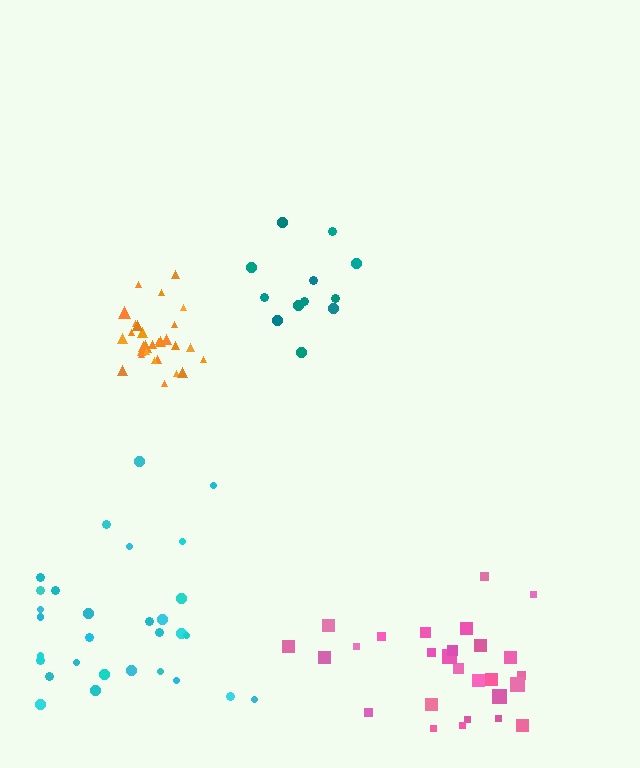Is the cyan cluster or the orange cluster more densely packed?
Orange.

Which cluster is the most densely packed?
Orange.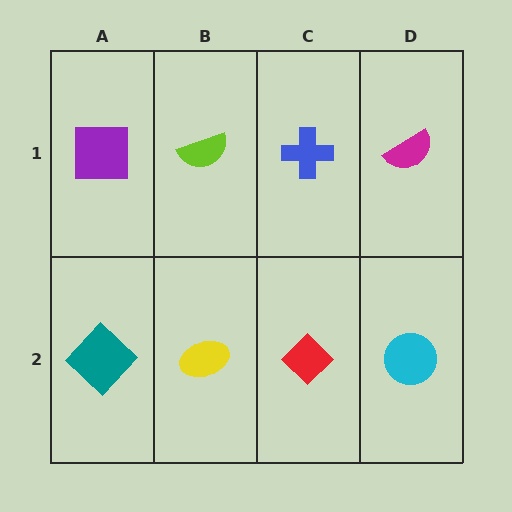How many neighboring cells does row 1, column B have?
3.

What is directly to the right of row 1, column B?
A blue cross.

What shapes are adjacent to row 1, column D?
A cyan circle (row 2, column D), a blue cross (row 1, column C).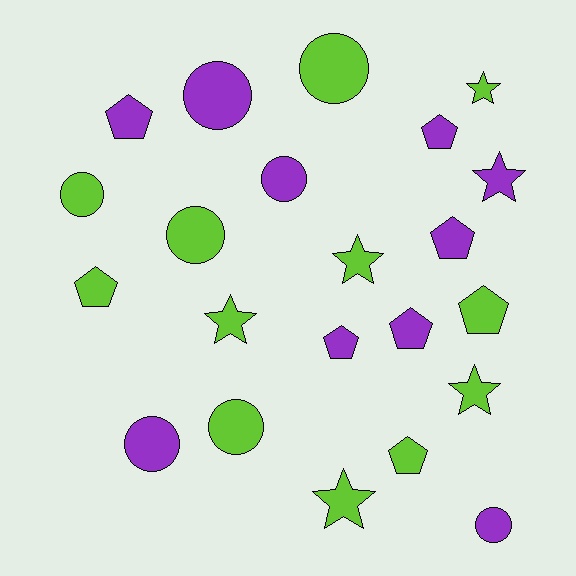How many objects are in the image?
There are 22 objects.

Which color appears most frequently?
Lime, with 12 objects.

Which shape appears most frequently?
Pentagon, with 8 objects.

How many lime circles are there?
There are 4 lime circles.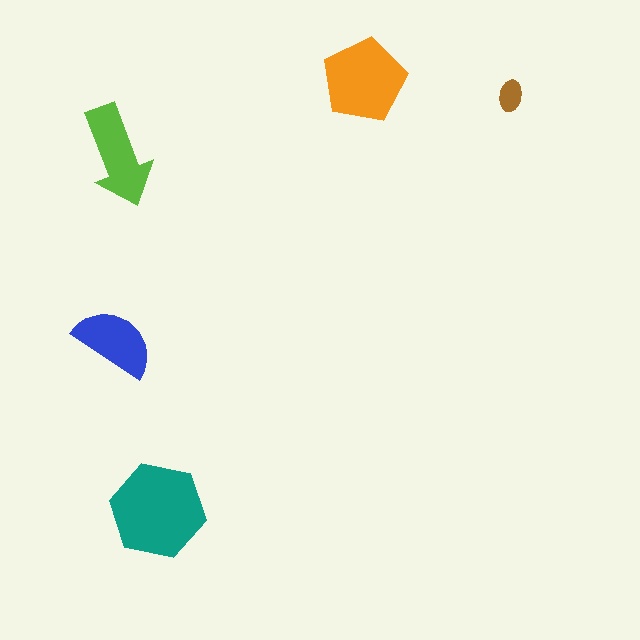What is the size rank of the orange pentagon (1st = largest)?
2nd.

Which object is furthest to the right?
The brown ellipse is rightmost.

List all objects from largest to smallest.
The teal hexagon, the orange pentagon, the lime arrow, the blue semicircle, the brown ellipse.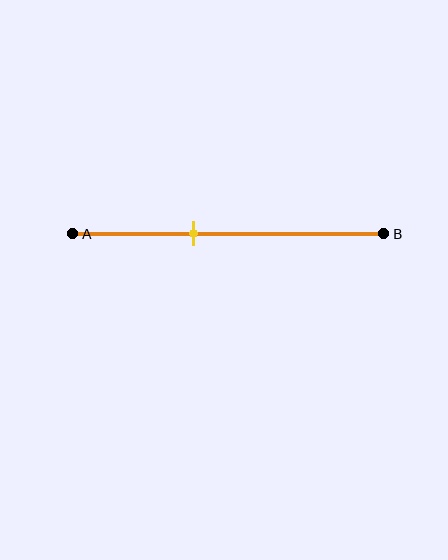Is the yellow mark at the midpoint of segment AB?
No, the mark is at about 40% from A, not at the 50% midpoint.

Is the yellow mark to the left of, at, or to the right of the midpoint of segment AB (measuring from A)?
The yellow mark is to the left of the midpoint of segment AB.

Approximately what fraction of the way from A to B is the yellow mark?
The yellow mark is approximately 40% of the way from A to B.